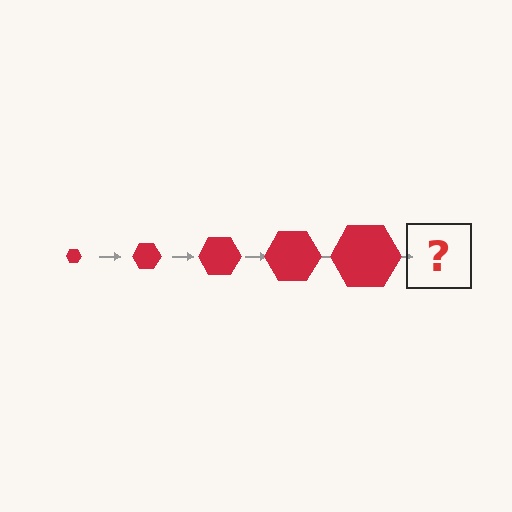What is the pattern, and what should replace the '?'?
The pattern is that the hexagon gets progressively larger each step. The '?' should be a red hexagon, larger than the previous one.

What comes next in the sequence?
The next element should be a red hexagon, larger than the previous one.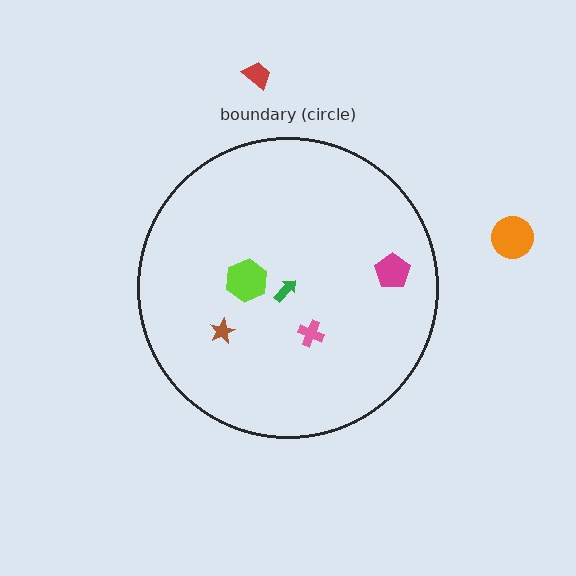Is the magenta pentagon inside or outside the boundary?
Inside.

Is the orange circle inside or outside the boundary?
Outside.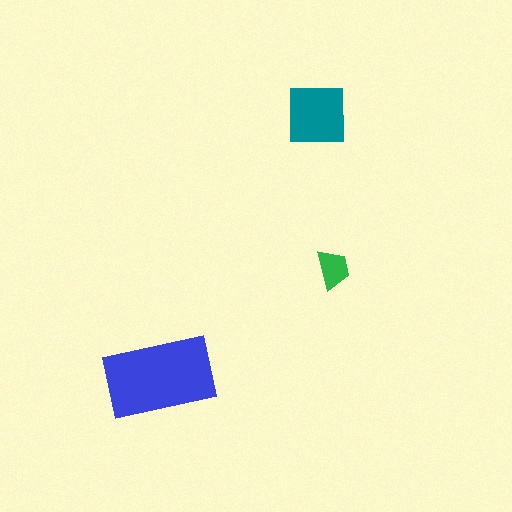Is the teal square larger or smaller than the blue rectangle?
Smaller.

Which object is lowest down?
The blue rectangle is bottommost.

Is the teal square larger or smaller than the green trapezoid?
Larger.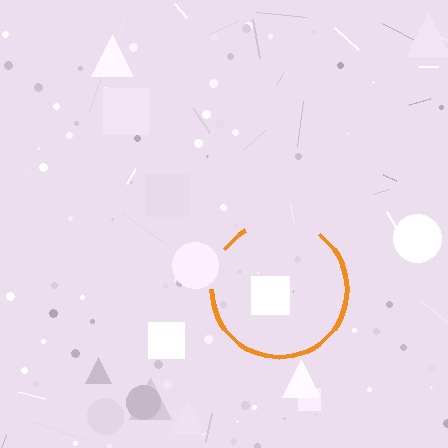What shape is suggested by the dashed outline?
The dashed outline suggests a circle.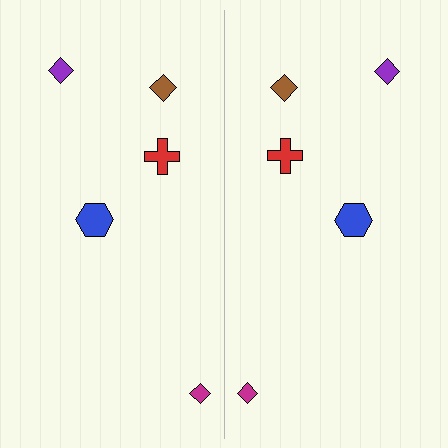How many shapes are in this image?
There are 10 shapes in this image.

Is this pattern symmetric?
Yes, this pattern has bilateral (reflection) symmetry.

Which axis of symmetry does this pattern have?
The pattern has a vertical axis of symmetry running through the center of the image.